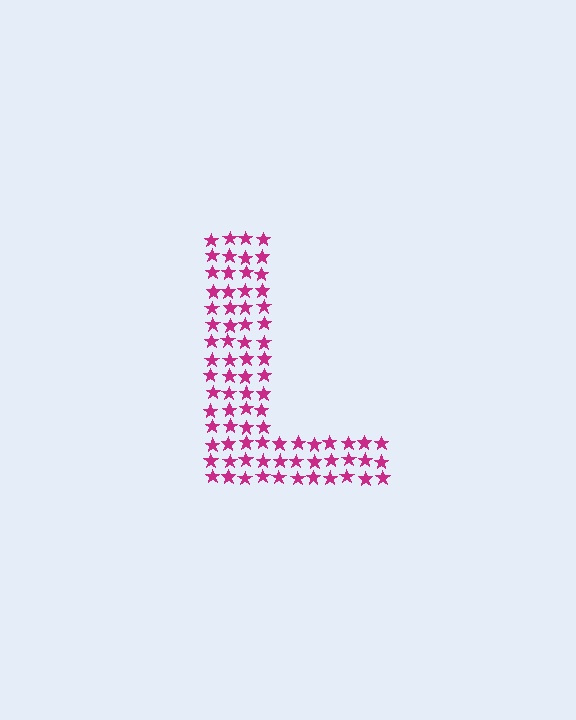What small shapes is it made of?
It is made of small stars.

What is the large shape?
The large shape is the letter L.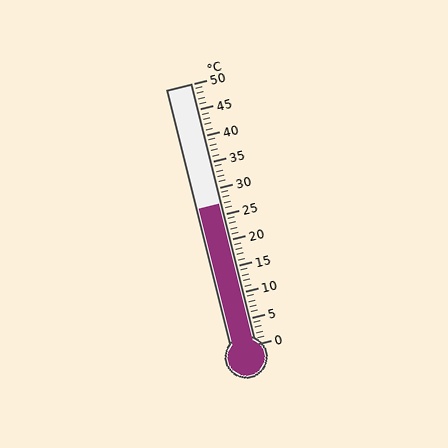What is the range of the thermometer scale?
The thermometer scale ranges from 0°C to 50°C.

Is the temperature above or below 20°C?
The temperature is above 20°C.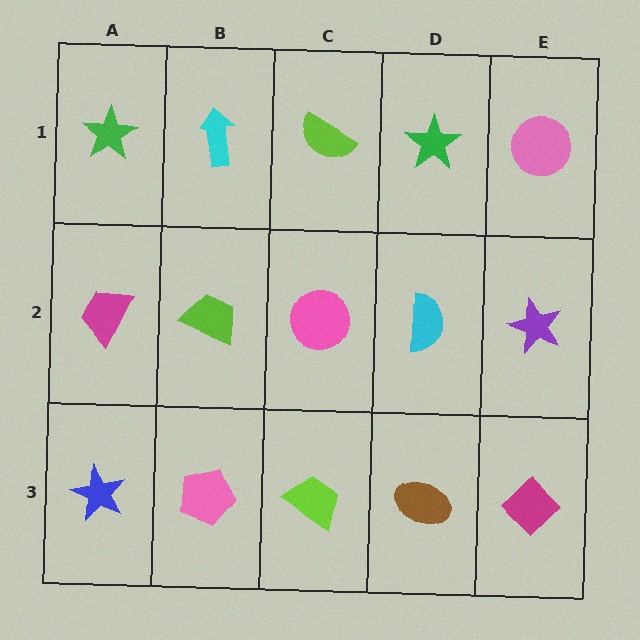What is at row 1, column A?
A green star.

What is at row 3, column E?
A magenta diamond.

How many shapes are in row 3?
5 shapes.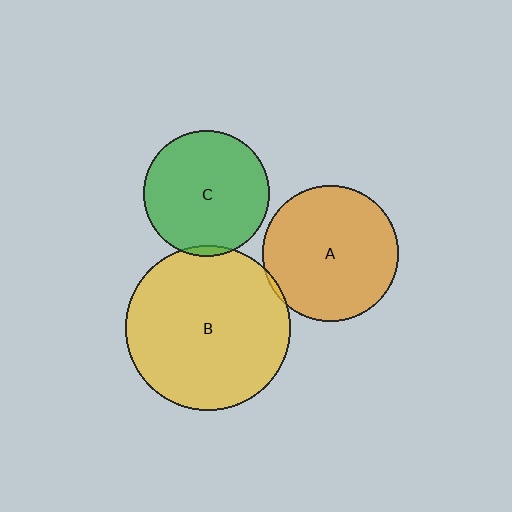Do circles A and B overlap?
Yes.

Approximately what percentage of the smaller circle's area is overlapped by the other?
Approximately 5%.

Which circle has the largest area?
Circle B (yellow).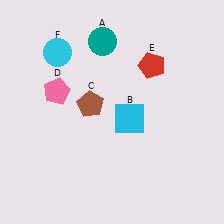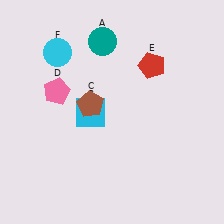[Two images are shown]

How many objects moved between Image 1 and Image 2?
1 object moved between the two images.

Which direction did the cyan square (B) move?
The cyan square (B) moved left.